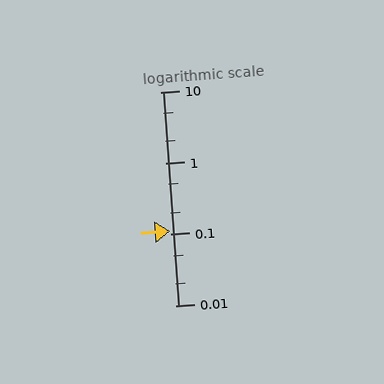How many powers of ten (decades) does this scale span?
The scale spans 3 decades, from 0.01 to 10.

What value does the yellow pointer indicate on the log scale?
The pointer indicates approximately 0.11.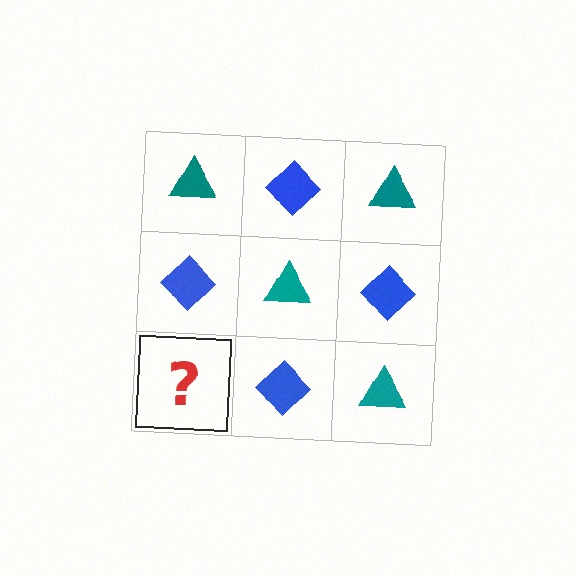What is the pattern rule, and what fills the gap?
The rule is that it alternates teal triangle and blue diamond in a checkerboard pattern. The gap should be filled with a teal triangle.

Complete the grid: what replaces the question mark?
The question mark should be replaced with a teal triangle.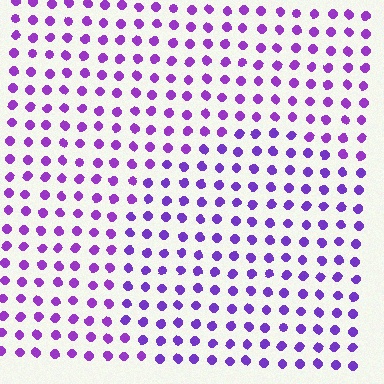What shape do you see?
I see a circle.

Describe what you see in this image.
The image is filled with small purple elements in a uniform arrangement. A circle-shaped region is visible where the elements are tinted to a slightly different hue, forming a subtle color boundary.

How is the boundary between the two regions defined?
The boundary is defined purely by a slight shift in hue (about 16 degrees). Spacing, size, and orientation are identical on both sides.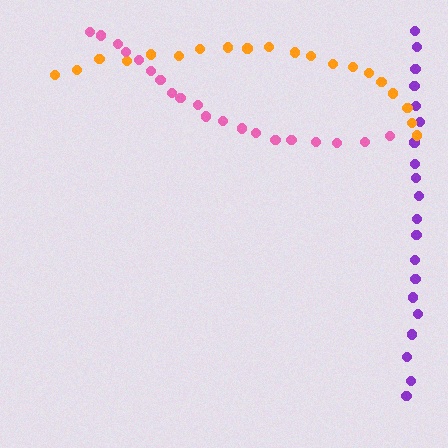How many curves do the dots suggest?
There are 3 distinct paths.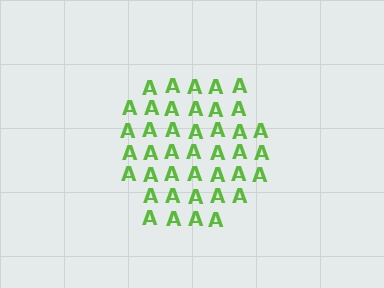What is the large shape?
The large shape is a hexagon.